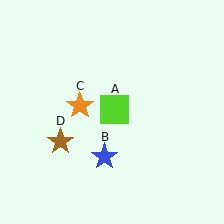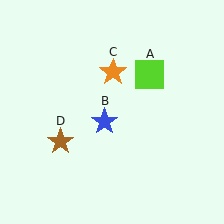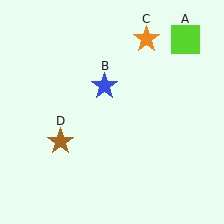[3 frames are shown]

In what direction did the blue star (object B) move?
The blue star (object B) moved up.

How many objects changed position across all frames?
3 objects changed position: lime square (object A), blue star (object B), orange star (object C).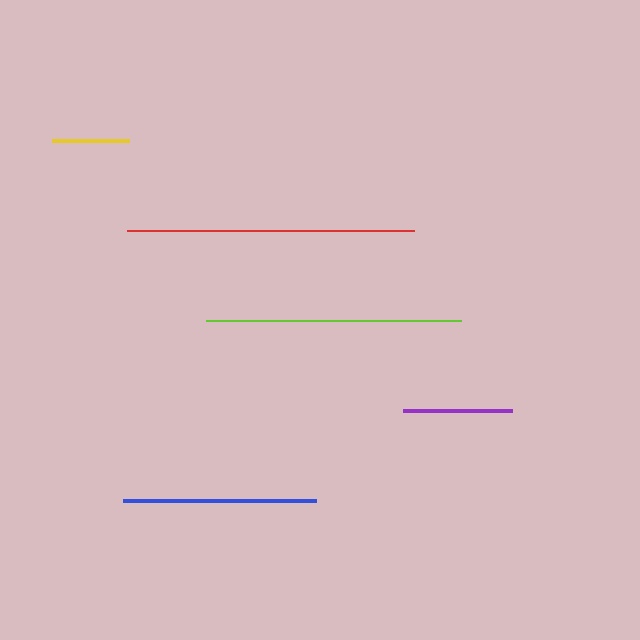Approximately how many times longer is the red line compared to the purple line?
The red line is approximately 2.6 times the length of the purple line.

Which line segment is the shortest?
The yellow line is the shortest at approximately 77 pixels.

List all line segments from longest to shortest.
From longest to shortest: red, lime, blue, purple, yellow.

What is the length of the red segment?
The red segment is approximately 287 pixels long.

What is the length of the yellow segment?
The yellow segment is approximately 77 pixels long.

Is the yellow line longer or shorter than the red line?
The red line is longer than the yellow line.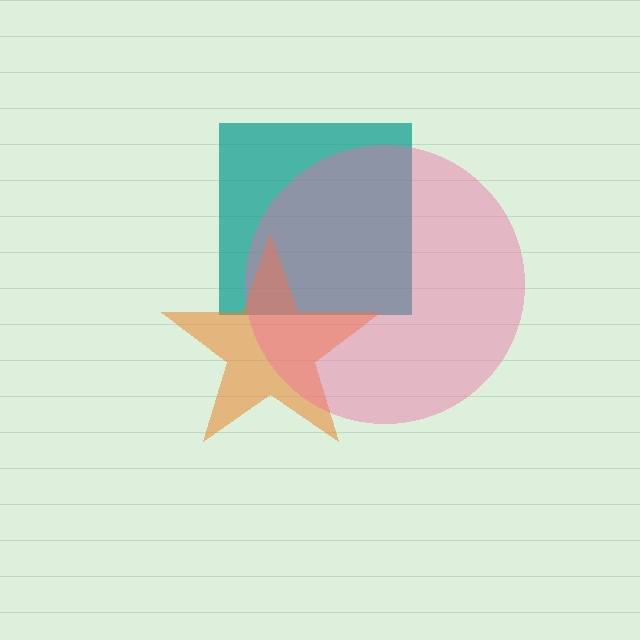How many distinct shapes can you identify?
There are 3 distinct shapes: a teal square, an orange star, a pink circle.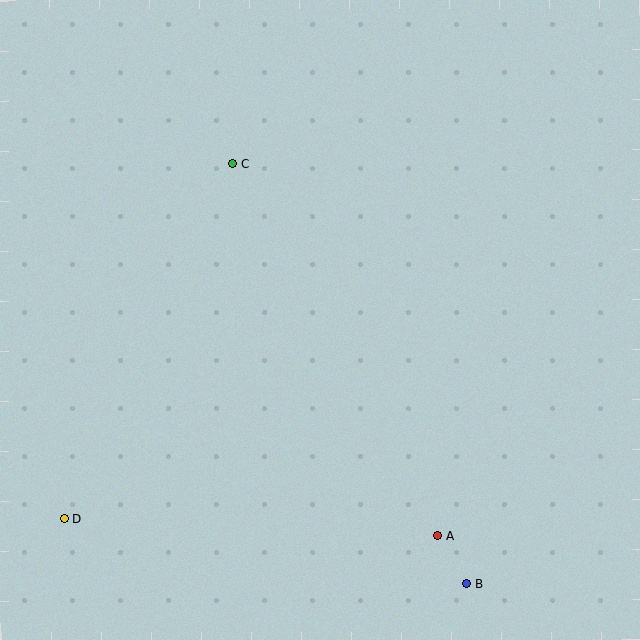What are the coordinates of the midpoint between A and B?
The midpoint between A and B is at (453, 560).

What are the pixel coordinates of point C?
Point C is at (232, 164).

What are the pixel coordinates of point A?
Point A is at (438, 536).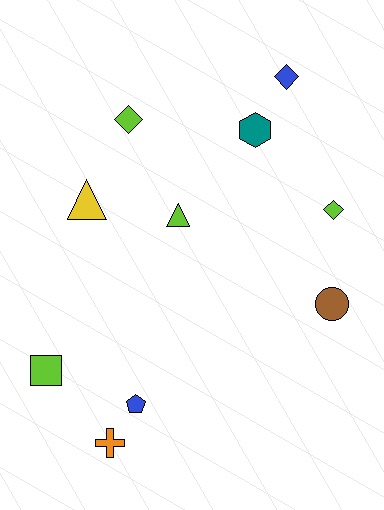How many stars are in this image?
There are no stars.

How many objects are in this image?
There are 10 objects.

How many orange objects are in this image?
There is 1 orange object.